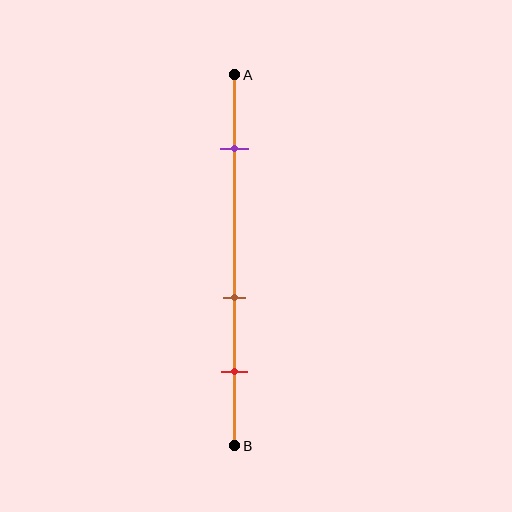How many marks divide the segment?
There are 3 marks dividing the segment.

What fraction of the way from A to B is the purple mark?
The purple mark is approximately 20% (0.2) of the way from A to B.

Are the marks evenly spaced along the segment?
No, the marks are not evenly spaced.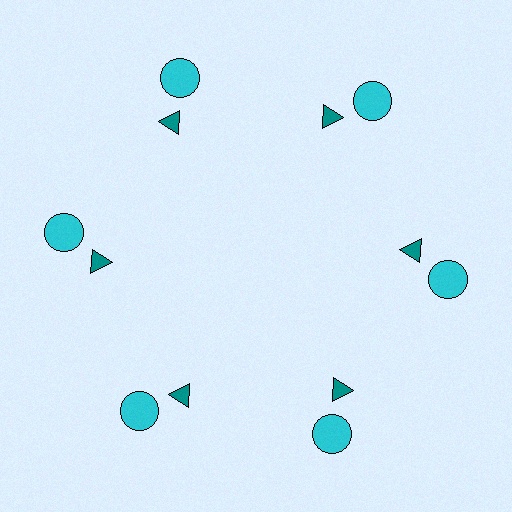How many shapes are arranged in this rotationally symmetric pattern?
There are 12 shapes, arranged in 6 groups of 2.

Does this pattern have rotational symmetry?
Yes, this pattern has 6-fold rotational symmetry. It looks the same after rotating 60 degrees around the center.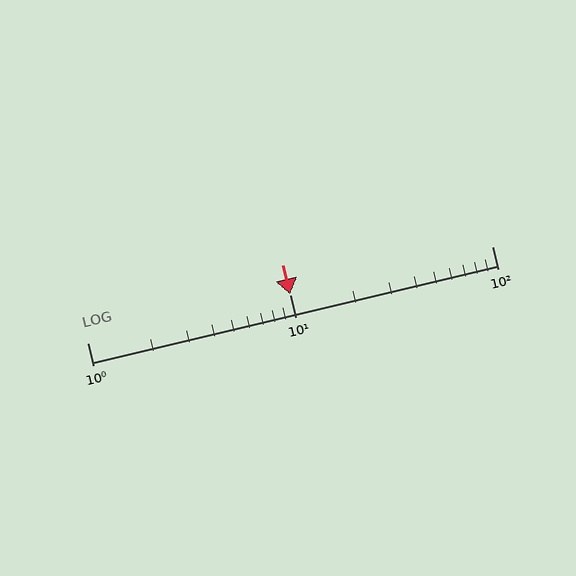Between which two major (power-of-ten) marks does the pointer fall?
The pointer is between 10 and 100.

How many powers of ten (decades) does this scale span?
The scale spans 2 decades, from 1 to 100.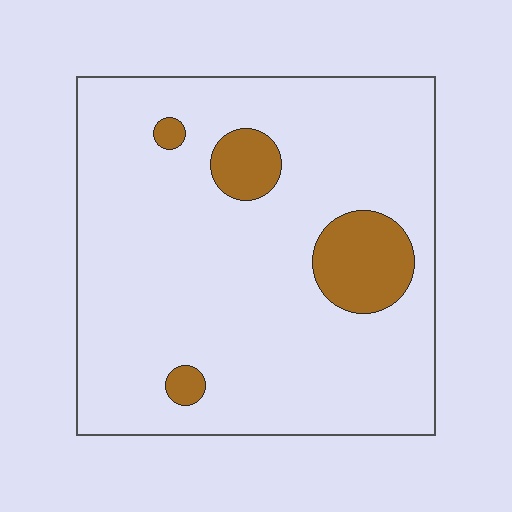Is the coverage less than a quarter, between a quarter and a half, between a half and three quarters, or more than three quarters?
Less than a quarter.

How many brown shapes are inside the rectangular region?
4.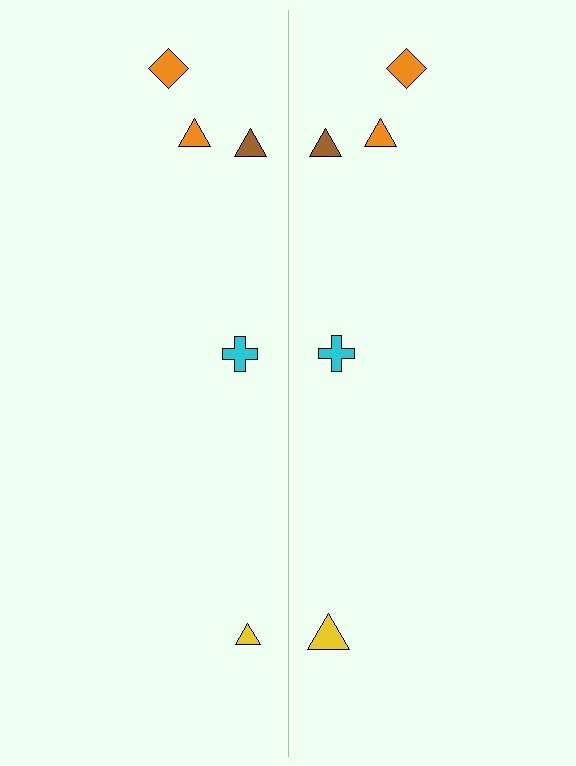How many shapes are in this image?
There are 10 shapes in this image.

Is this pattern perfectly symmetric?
No, the pattern is not perfectly symmetric. The yellow triangle on the right side has a different size than its mirror counterpart.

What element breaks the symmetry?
The yellow triangle on the right side has a different size than its mirror counterpart.